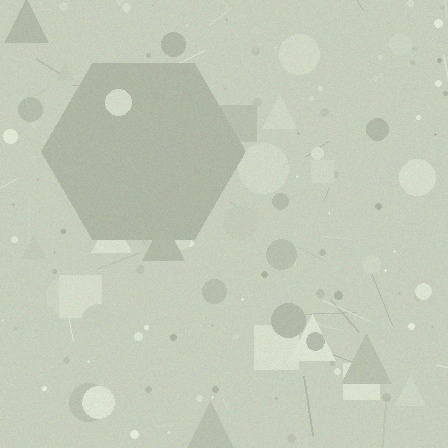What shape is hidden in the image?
A hexagon is hidden in the image.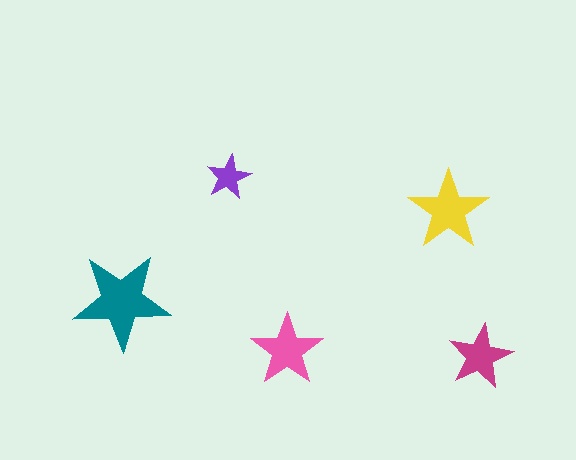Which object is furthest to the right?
The magenta star is rightmost.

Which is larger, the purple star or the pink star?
The pink one.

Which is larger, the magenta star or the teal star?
The teal one.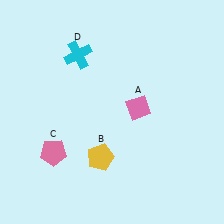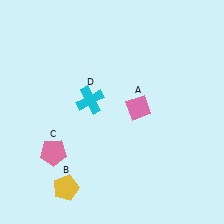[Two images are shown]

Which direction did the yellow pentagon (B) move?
The yellow pentagon (B) moved left.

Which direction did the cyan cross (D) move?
The cyan cross (D) moved down.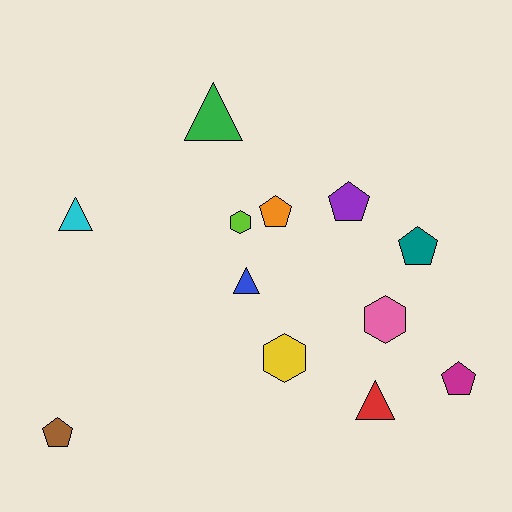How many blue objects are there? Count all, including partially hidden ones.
There is 1 blue object.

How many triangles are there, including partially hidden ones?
There are 4 triangles.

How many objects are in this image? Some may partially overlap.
There are 12 objects.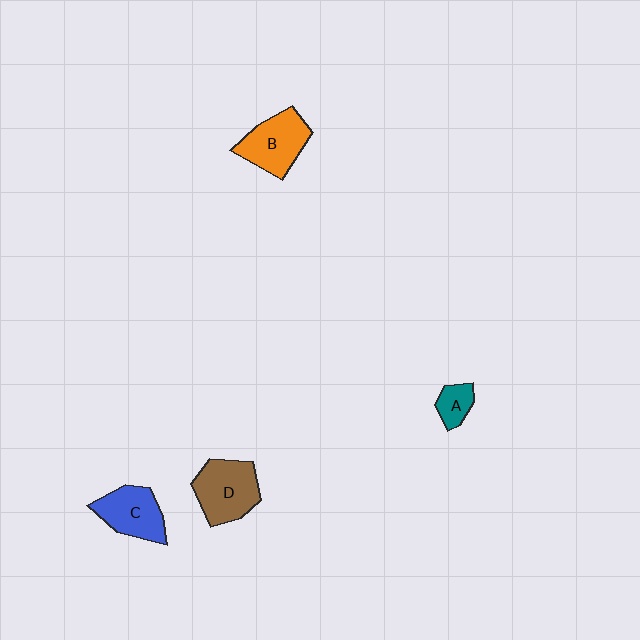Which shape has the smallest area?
Shape A (teal).